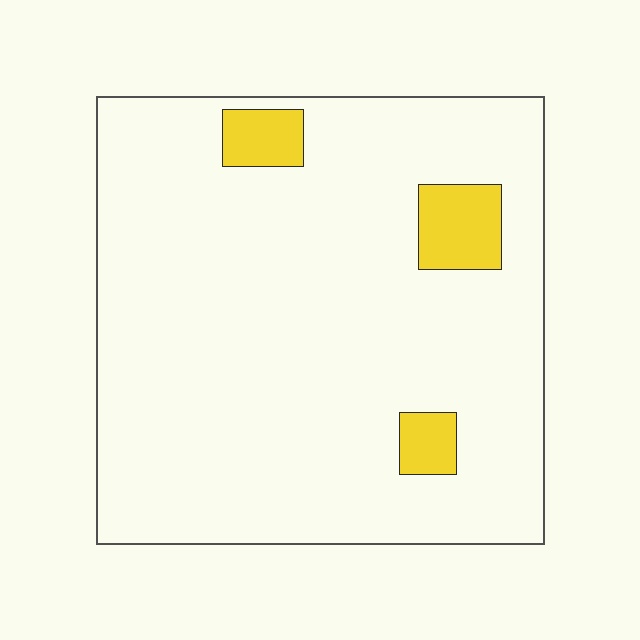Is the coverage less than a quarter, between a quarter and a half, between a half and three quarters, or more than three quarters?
Less than a quarter.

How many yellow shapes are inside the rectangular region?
3.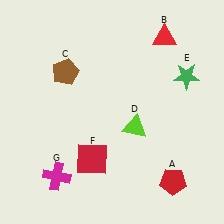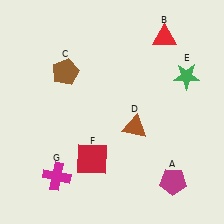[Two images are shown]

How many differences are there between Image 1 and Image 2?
There are 2 differences between the two images.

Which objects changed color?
A changed from red to magenta. D changed from lime to brown.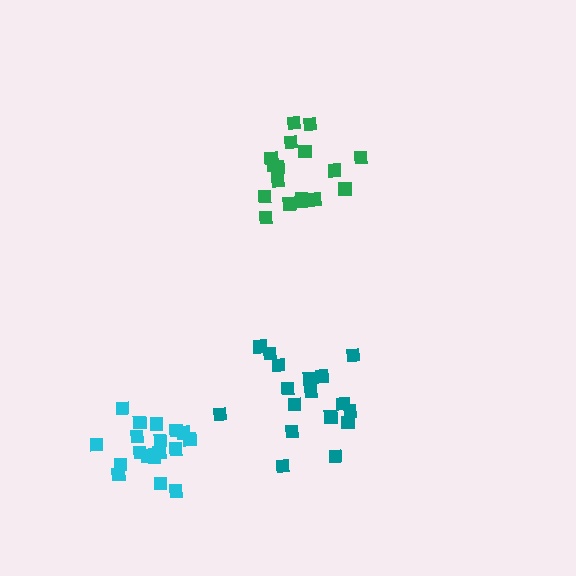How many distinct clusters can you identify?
There are 3 distinct clusters.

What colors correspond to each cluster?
The clusters are colored: green, teal, cyan.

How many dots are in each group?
Group 1: 17 dots, Group 2: 17 dots, Group 3: 18 dots (52 total).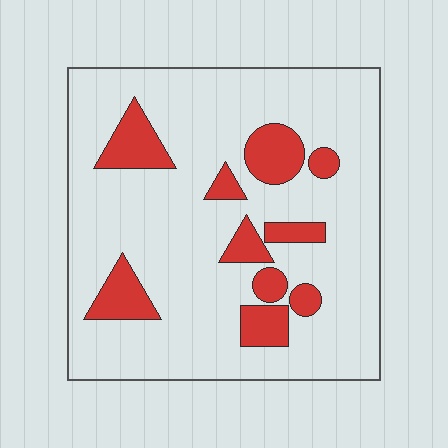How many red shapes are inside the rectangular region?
10.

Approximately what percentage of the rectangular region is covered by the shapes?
Approximately 15%.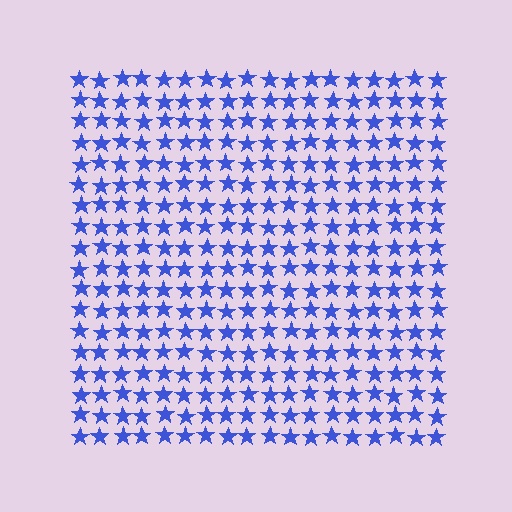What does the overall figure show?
The overall figure shows a square.